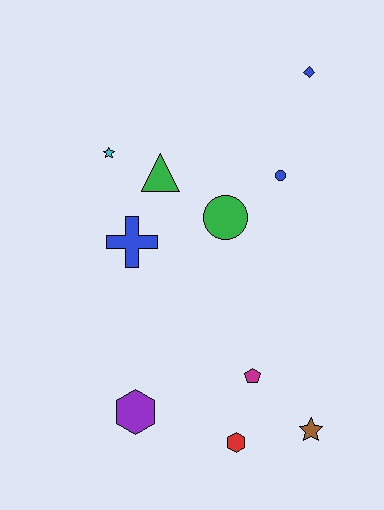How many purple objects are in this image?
There is 1 purple object.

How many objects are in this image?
There are 10 objects.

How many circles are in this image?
There are 2 circles.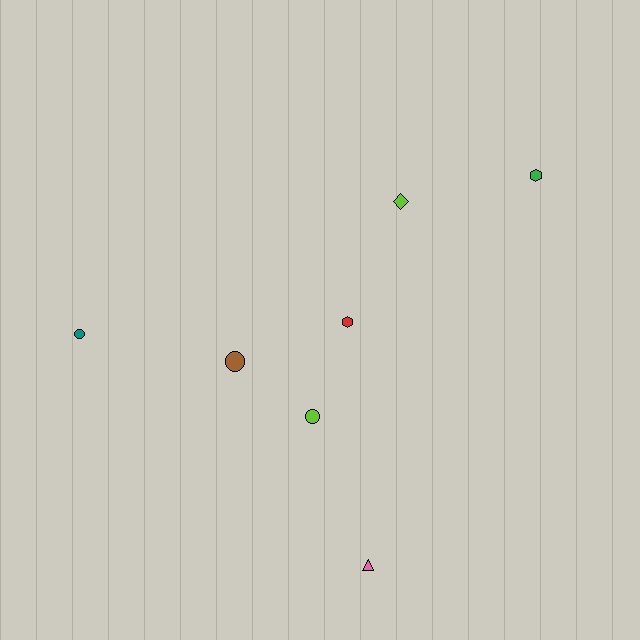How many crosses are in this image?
There are no crosses.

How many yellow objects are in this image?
There are no yellow objects.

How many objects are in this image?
There are 7 objects.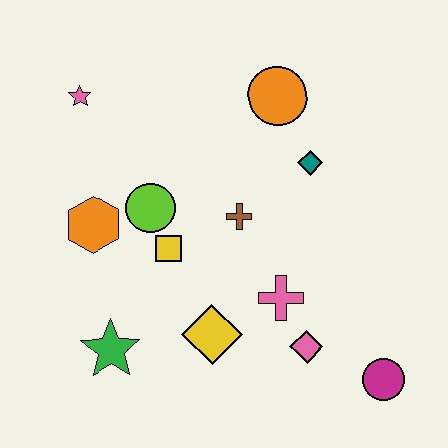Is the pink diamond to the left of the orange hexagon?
No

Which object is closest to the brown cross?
The yellow square is closest to the brown cross.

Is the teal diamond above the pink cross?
Yes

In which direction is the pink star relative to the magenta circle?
The pink star is to the left of the magenta circle.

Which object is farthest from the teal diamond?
The green star is farthest from the teal diamond.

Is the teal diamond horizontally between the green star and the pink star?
No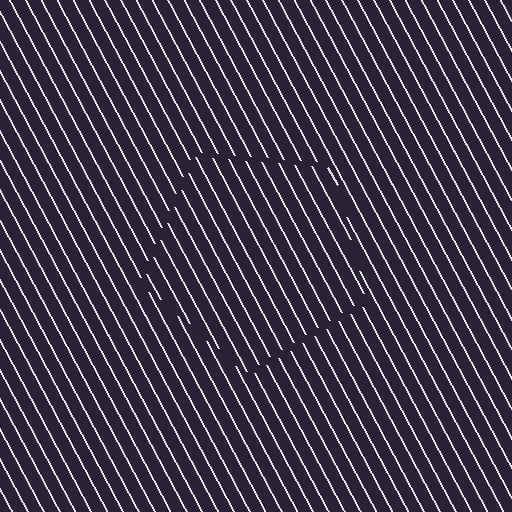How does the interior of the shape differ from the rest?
The interior of the shape contains the same grating, shifted by half a period — the contour is defined by the phase discontinuity where line-ends from the inner and outer gratings abut.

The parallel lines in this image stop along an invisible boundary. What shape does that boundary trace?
An illusory pentagon. The interior of the shape contains the same grating, shifted by half a period — the contour is defined by the phase discontinuity where line-ends from the inner and outer gratings abut.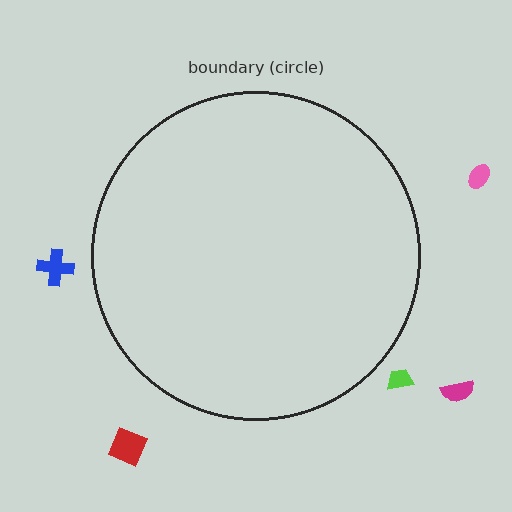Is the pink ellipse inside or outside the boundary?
Outside.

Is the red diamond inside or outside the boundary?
Outside.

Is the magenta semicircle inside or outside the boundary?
Outside.